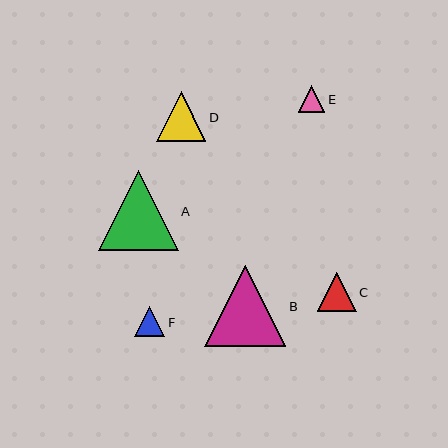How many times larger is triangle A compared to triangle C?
Triangle A is approximately 2.1 times the size of triangle C.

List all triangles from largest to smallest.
From largest to smallest: B, A, D, C, F, E.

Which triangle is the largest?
Triangle B is the largest with a size of approximately 81 pixels.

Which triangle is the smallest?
Triangle E is the smallest with a size of approximately 27 pixels.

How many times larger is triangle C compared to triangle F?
Triangle C is approximately 1.3 times the size of triangle F.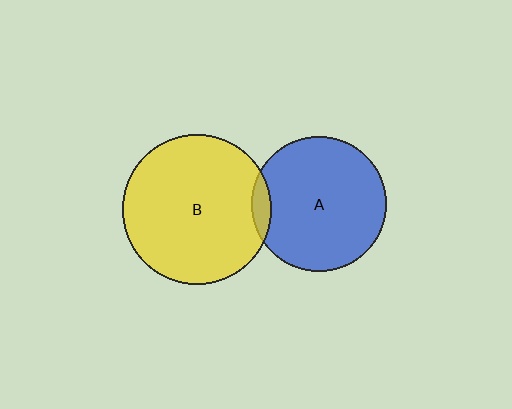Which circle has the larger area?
Circle B (yellow).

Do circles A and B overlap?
Yes.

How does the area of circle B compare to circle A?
Approximately 1.2 times.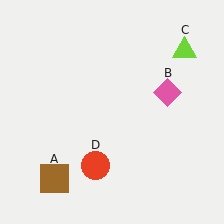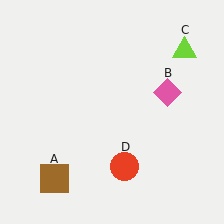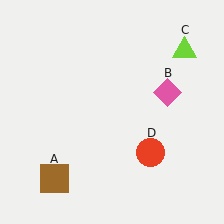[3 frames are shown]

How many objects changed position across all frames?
1 object changed position: red circle (object D).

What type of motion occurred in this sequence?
The red circle (object D) rotated counterclockwise around the center of the scene.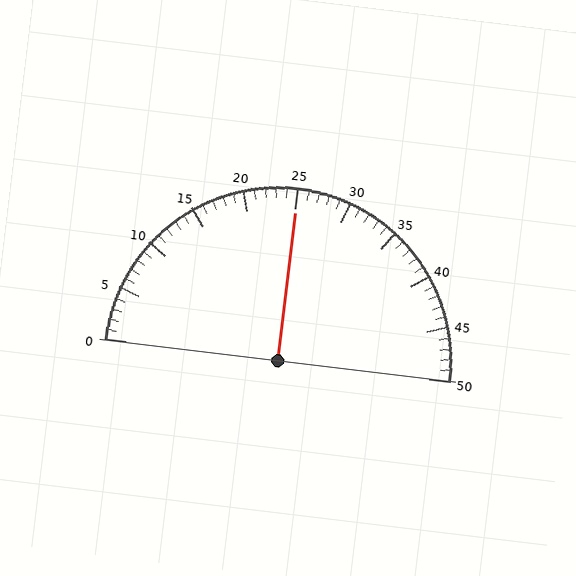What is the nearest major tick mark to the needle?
The nearest major tick mark is 25.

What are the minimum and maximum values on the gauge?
The gauge ranges from 0 to 50.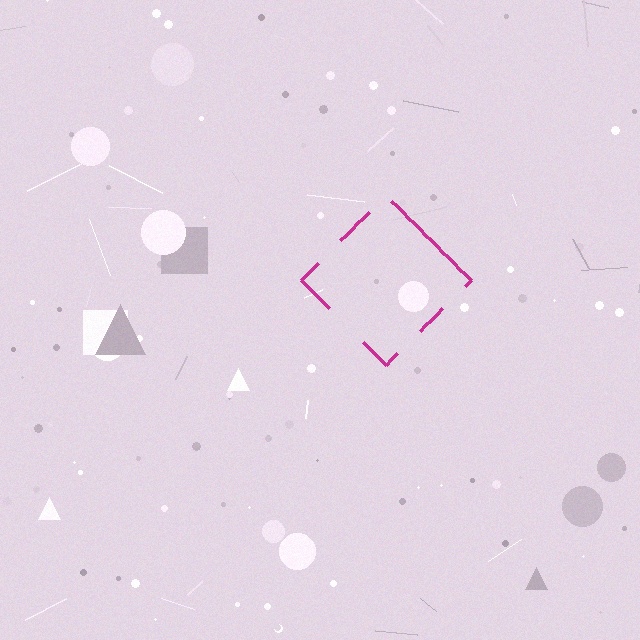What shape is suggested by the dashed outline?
The dashed outline suggests a diamond.